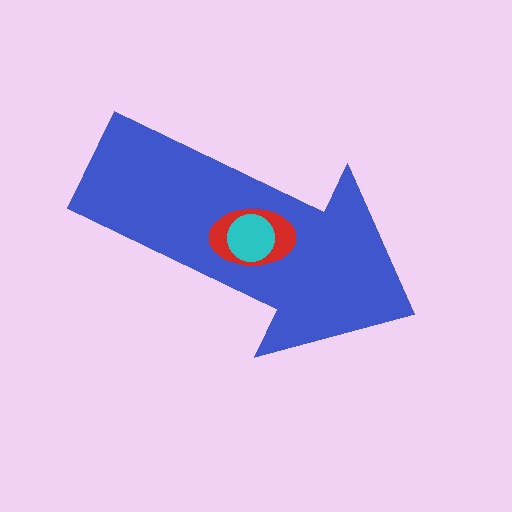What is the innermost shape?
The cyan circle.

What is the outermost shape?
The blue arrow.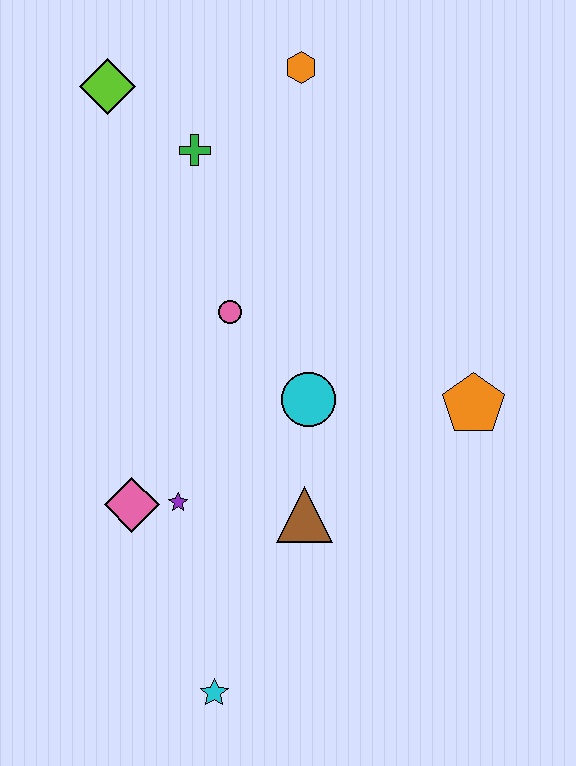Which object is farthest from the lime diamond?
The cyan star is farthest from the lime diamond.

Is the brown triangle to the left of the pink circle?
No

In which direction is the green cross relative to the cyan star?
The green cross is above the cyan star.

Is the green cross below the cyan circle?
No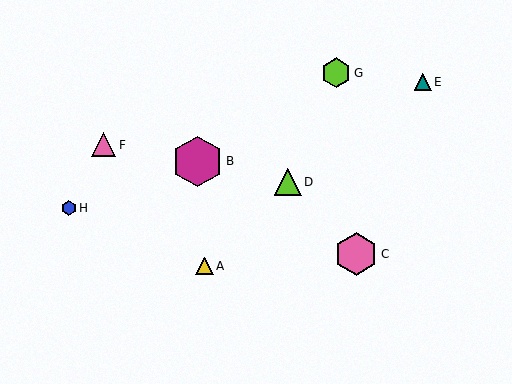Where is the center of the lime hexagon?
The center of the lime hexagon is at (336, 73).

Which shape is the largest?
The magenta hexagon (labeled B) is the largest.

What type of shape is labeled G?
Shape G is a lime hexagon.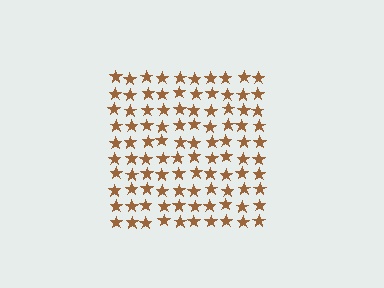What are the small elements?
The small elements are stars.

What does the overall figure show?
The overall figure shows a square.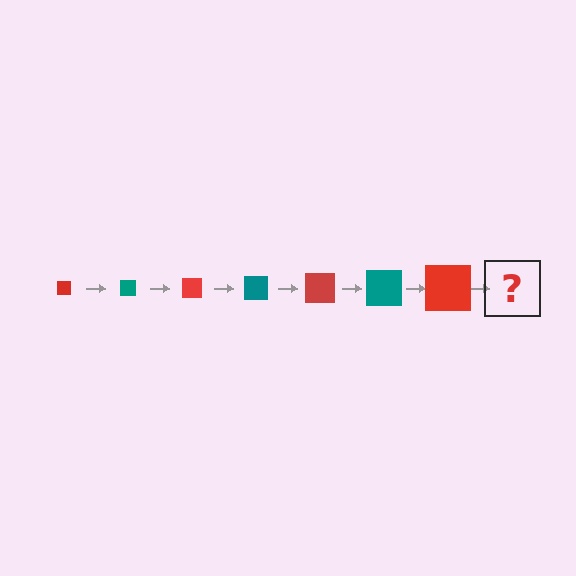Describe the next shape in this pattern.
It should be a teal square, larger than the previous one.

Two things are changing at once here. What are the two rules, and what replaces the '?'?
The two rules are that the square grows larger each step and the color cycles through red and teal. The '?' should be a teal square, larger than the previous one.